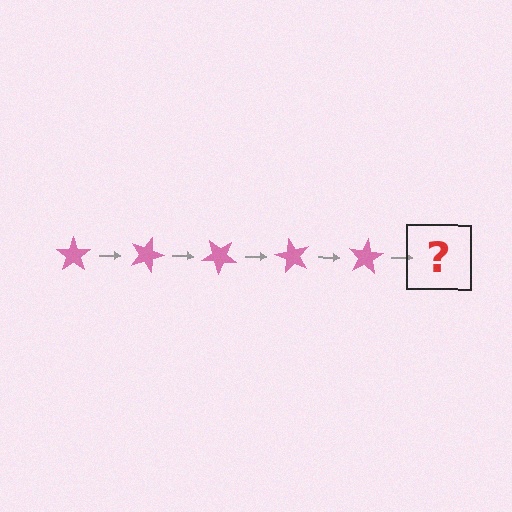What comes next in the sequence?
The next element should be a pink star rotated 100 degrees.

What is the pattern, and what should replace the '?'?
The pattern is that the star rotates 20 degrees each step. The '?' should be a pink star rotated 100 degrees.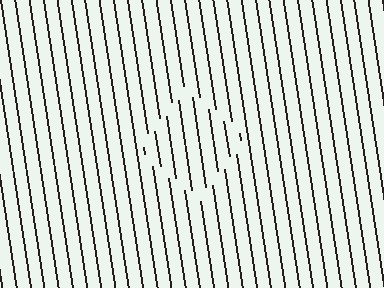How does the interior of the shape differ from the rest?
The interior of the shape contains the same grating, shifted by half a period — the contour is defined by the phase discontinuity where line-ends from the inner and outer gratings abut.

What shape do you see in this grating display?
An illusory square. The interior of the shape contains the same grating, shifted by half a period — the contour is defined by the phase discontinuity where line-ends from the inner and outer gratings abut.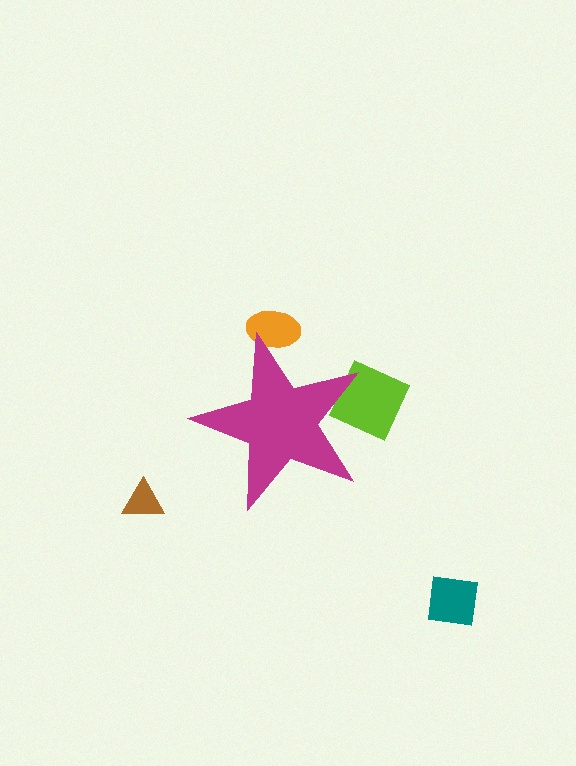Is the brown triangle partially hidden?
No, the brown triangle is fully visible.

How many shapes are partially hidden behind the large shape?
2 shapes are partially hidden.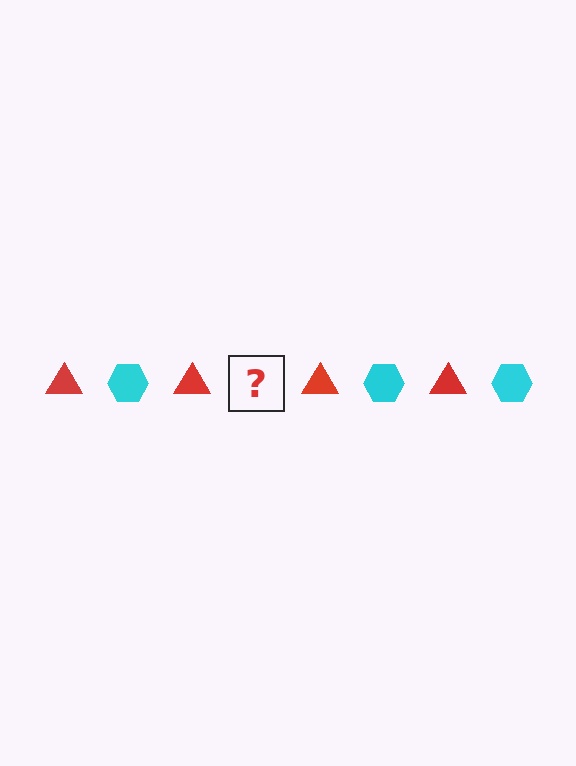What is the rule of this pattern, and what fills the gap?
The rule is that the pattern alternates between red triangle and cyan hexagon. The gap should be filled with a cyan hexagon.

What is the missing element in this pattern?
The missing element is a cyan hexagon.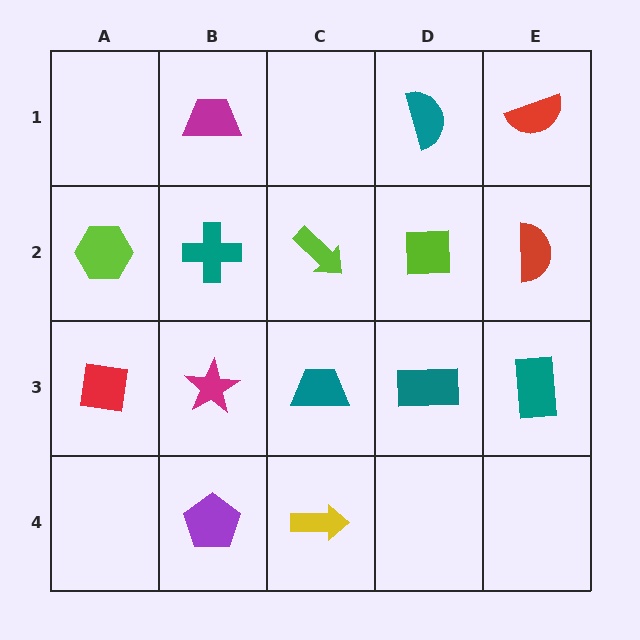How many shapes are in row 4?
2 shapes.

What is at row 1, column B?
A magenta trapezoid.